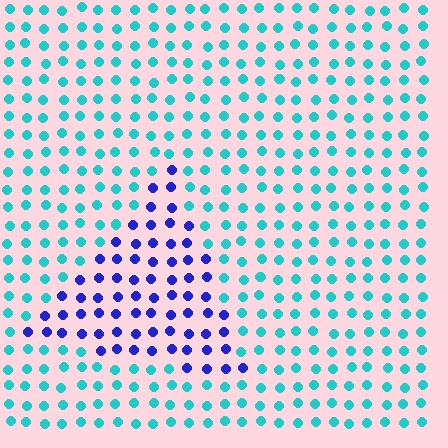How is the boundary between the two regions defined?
The boundary is defined purely by a slight shift in hue (about 60 degrees). Spacing, size, and orientation are identical on both sides.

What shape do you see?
I see a triangle.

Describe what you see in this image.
The image is filled with small cyan elements in a uniform arrangement. A triangle-shaped region is visible where the elements are tinted to a slightly different hue, forming a subtle color boundary.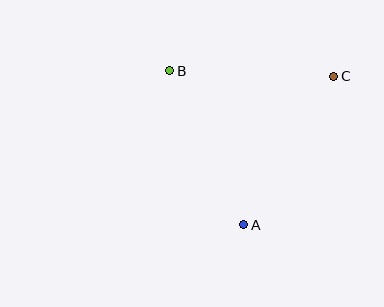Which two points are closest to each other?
Points B and C are closest to each other.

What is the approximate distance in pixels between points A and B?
The distance between A and B is approximately 171 pixels.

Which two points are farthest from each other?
Points A and C are farthest from each other.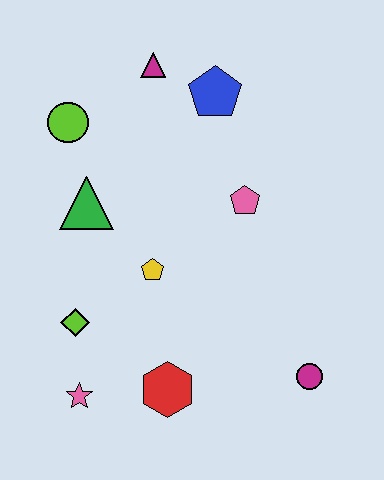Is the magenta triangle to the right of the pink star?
Yes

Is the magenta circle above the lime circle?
No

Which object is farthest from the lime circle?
The magenta circle is farthest from the lime circle.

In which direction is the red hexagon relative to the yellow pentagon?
The red hexagon is below the yellow pentagon.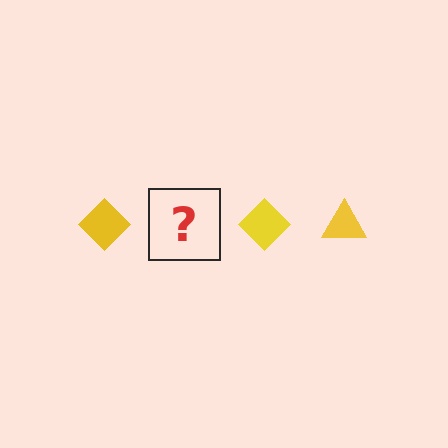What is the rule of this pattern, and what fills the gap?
The rule is that the pattern cycles through diamond, triangle shapes in yellow. The gap should be filled with a yellow triangle.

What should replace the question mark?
The question mark should be replaced with a yellow triangle.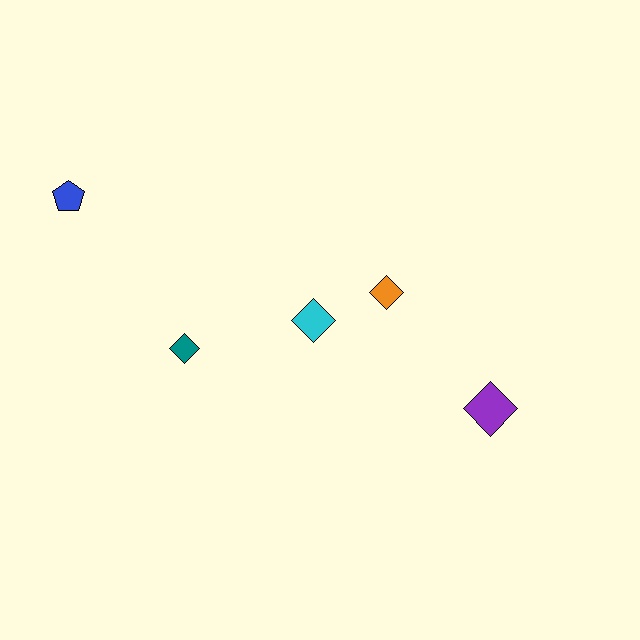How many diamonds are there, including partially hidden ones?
There are 4 diamonds.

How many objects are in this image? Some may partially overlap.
There are 5 objects.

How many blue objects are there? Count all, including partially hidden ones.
There is 1 blue object.